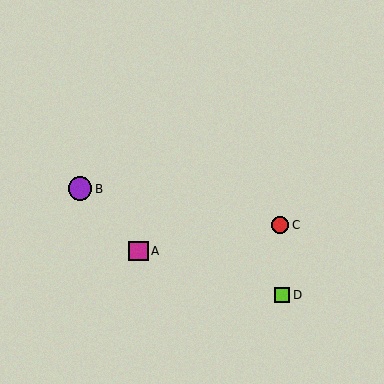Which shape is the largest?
The purple circle (labeled B) is the largest.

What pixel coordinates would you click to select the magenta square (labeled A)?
Click at (139, 251) to select the magenta square A.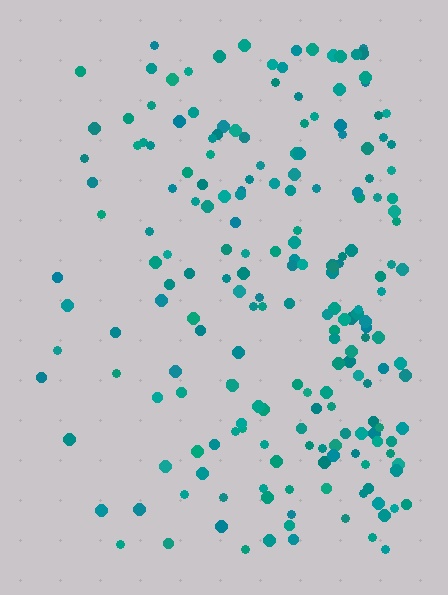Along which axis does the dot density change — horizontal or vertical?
Horizontal.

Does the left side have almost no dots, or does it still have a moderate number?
Still a moderate number, just noticeably fewer than the right.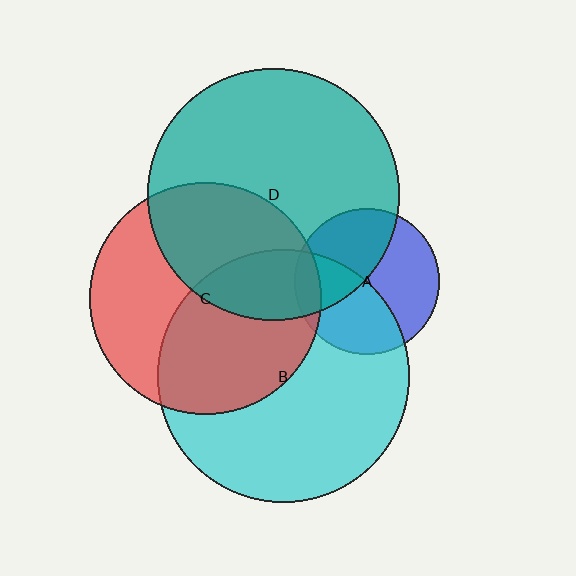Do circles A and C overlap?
Yes.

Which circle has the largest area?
Circle D (teal).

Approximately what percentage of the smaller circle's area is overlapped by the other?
Approximately 10%.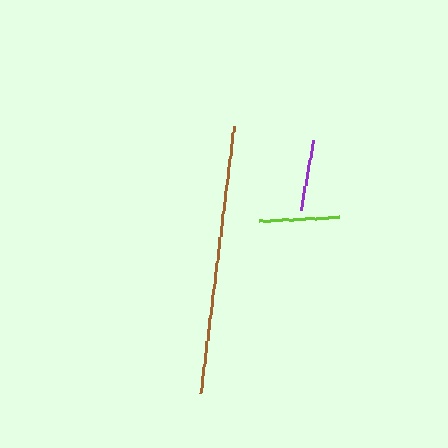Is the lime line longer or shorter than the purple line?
The lime line is longer than the purple line.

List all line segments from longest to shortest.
From longest to shortest: brown, lime, purple.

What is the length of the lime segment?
The lime segment is approximately 80 pixels long.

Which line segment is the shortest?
The purple line is the shortest at approximately 71 pixels.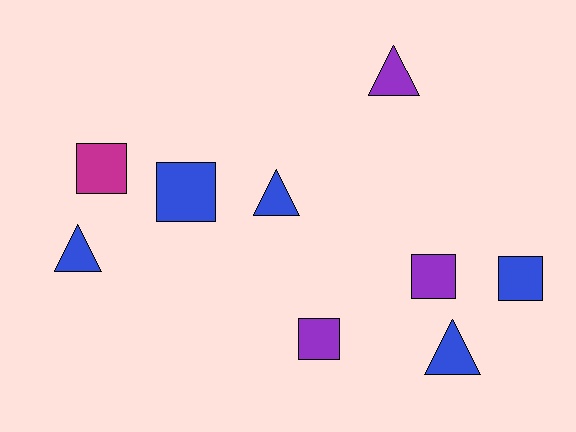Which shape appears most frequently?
Square, with 5 objects.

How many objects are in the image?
There are 9 objects.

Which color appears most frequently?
Blue, with 5 objects.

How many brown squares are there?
There are no brown squares.